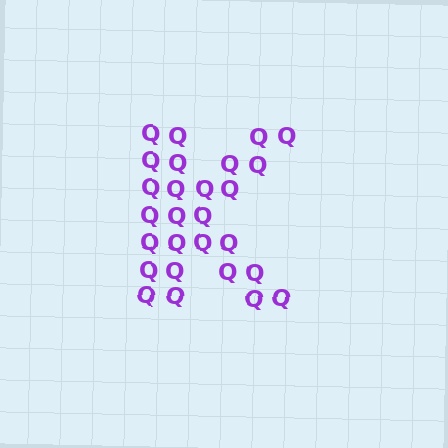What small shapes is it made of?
It is made of small letter Q's.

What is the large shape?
The large shape is the letter K.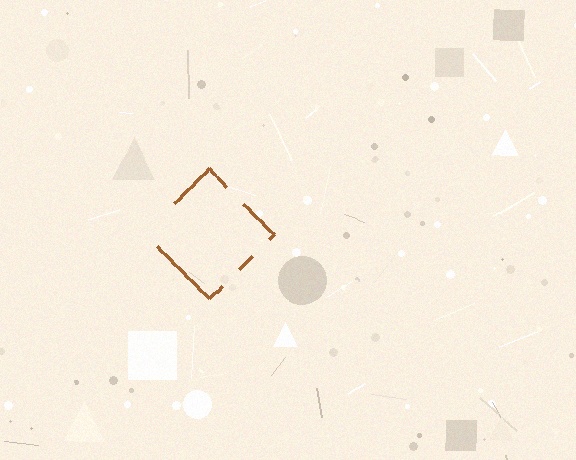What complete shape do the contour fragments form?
The contour fragments form a diamond.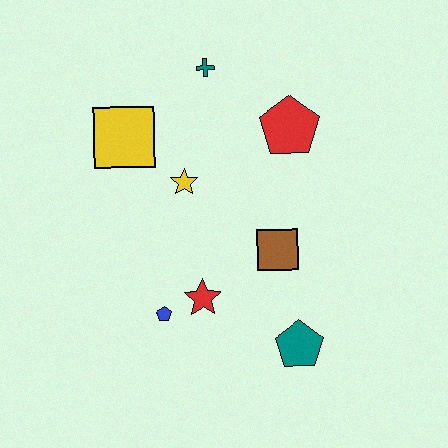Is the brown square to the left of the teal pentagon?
Yes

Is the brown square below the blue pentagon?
No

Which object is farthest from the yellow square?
The teal pentagon is farthest from the yellow square.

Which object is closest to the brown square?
The red star is closest to the brown square.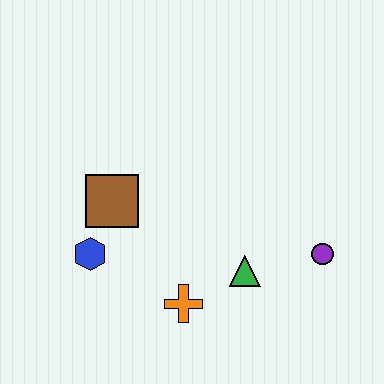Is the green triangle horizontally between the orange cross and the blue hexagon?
No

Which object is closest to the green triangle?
The orange cross is closest to the green triangle.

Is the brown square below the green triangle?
No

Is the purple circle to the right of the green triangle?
Yes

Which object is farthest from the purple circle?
The blue hexagon is farthest from the purple circle.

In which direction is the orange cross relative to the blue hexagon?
The orange cross is to the right of the blue hexagon.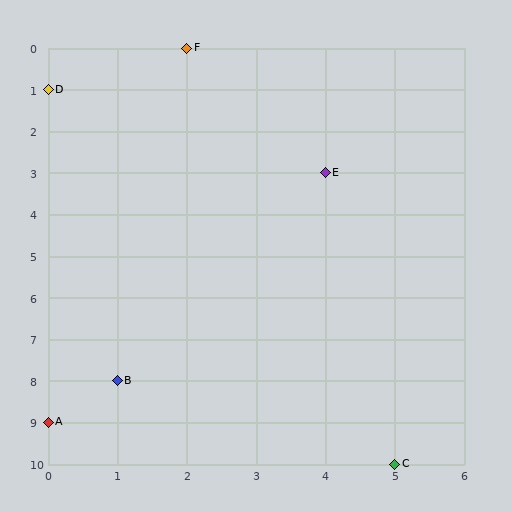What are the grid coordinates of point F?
Point F is at grid coordinates (2, 0).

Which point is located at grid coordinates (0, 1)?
Point D is at (0, 1).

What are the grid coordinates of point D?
Point D is at grid coordinates (0, 1).